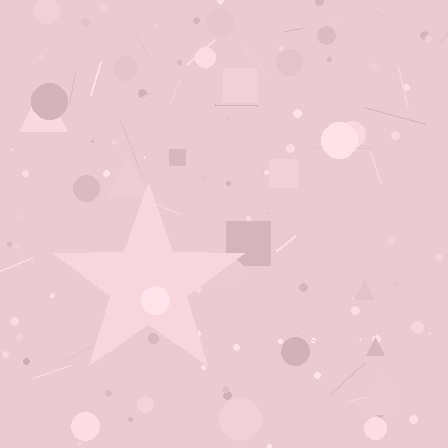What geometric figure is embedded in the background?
A star is embedded in the background.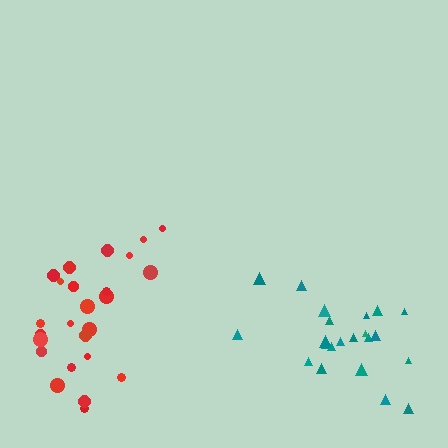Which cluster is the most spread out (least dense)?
Teal.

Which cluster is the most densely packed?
Red.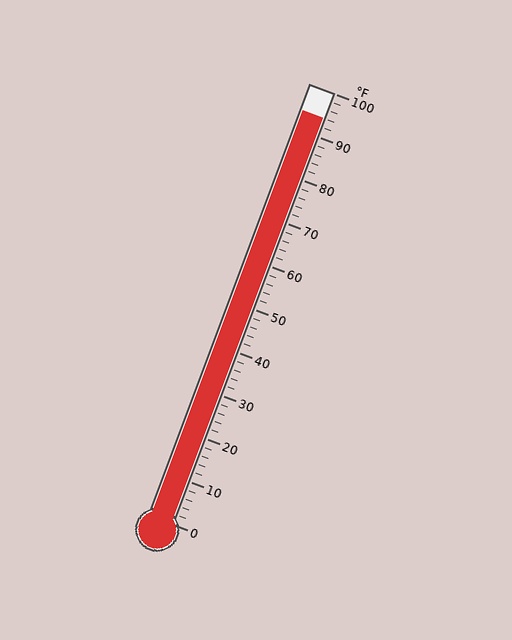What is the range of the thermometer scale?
The thermometer scale ranges from 0°F to 100°F.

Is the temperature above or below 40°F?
The temperature is above 40°F.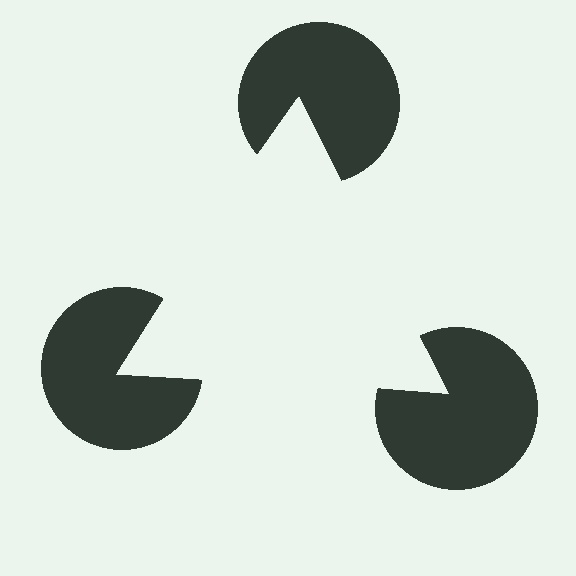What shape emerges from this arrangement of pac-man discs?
An illusory triangle — its edges are inferred from the aligned wedge cuts in the pac-man discs, not physically drawn.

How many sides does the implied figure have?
3 sides.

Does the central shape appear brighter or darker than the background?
It typically appears slightly brighter than the background, even though no actual brightness change is drawn.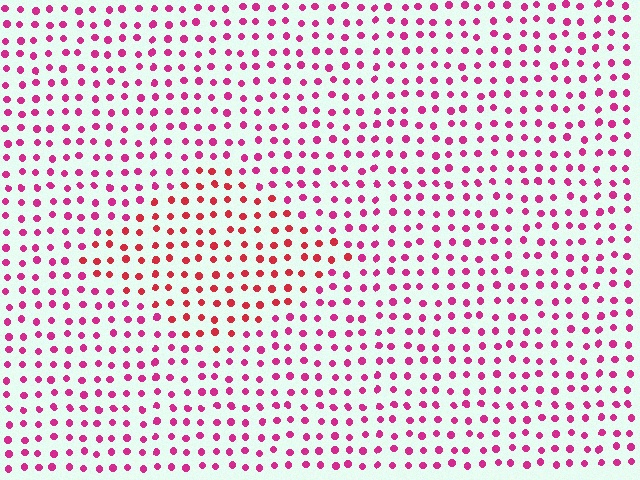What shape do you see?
I see a diamond.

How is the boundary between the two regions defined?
The boundary is defined purely by a slight shift in hue (about 29 degrees). Spacing, size, and orientation are identical on both sides.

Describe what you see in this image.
The image is filled with small magenta elements in a uniform arrangement. A diamond-shaped region is visible where the elements are tinted to a slightly different hue, forming a subtle color boundary.